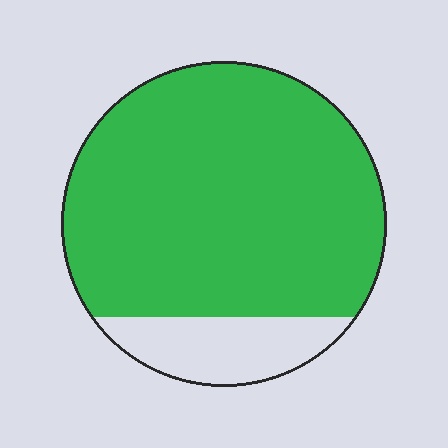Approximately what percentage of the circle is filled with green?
Approximately 85%.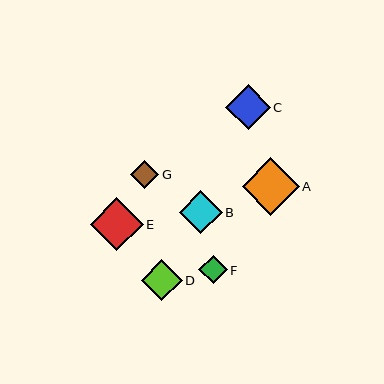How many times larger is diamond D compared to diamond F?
Diamond D is approximately 1.4 times the size of diamond F.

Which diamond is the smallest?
Diamond G is the smallest with a size of approximately 28 pixels.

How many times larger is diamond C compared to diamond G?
Diamond C is approximately 1.6 times the size of diamond G.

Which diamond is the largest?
Diamond A is the largest with a size of approximately 57 pixels.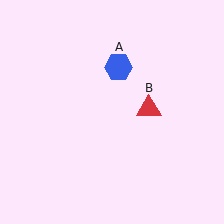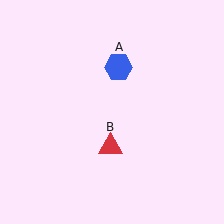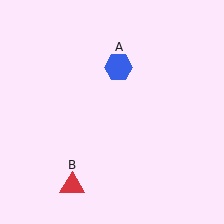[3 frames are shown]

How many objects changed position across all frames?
1 object changed position: red triangle (object B).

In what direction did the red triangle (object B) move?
The red triangle (object B) moved down and to the left.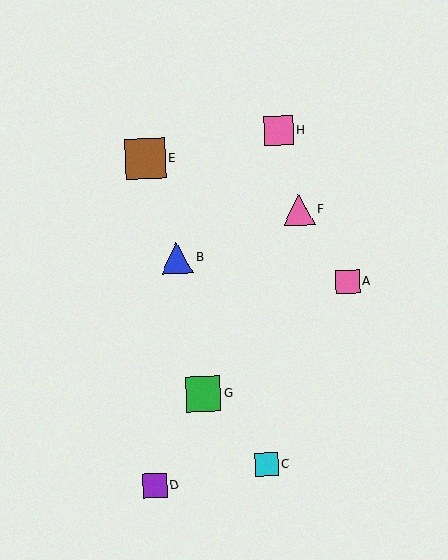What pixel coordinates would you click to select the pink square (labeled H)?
Click at (279, 131) to select the pink square H.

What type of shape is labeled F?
Shape F is a pink triangle.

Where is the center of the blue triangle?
The center of the blue triangle is at (177, 258).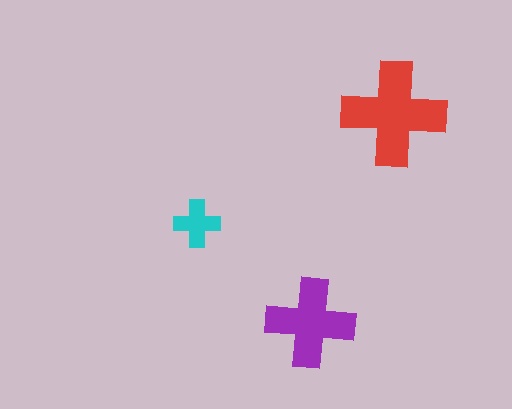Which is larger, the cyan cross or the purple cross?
The purple one.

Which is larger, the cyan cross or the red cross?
The red one.